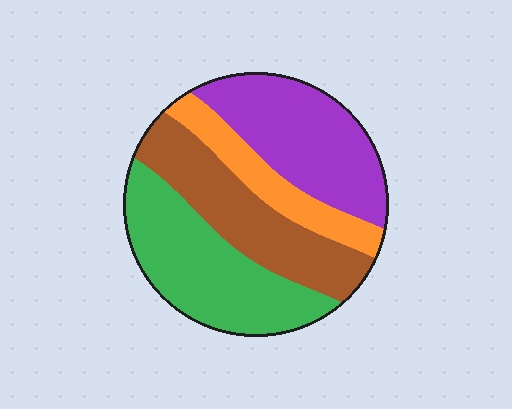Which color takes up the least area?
Orange, at roughly 15%.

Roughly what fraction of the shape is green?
Green covers 31% of the shape.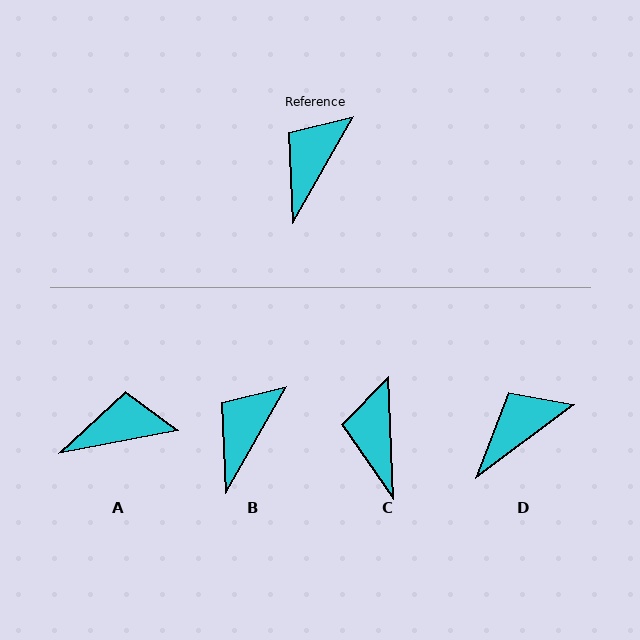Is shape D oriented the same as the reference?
No, it is off by about 23 degrees.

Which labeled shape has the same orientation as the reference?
B.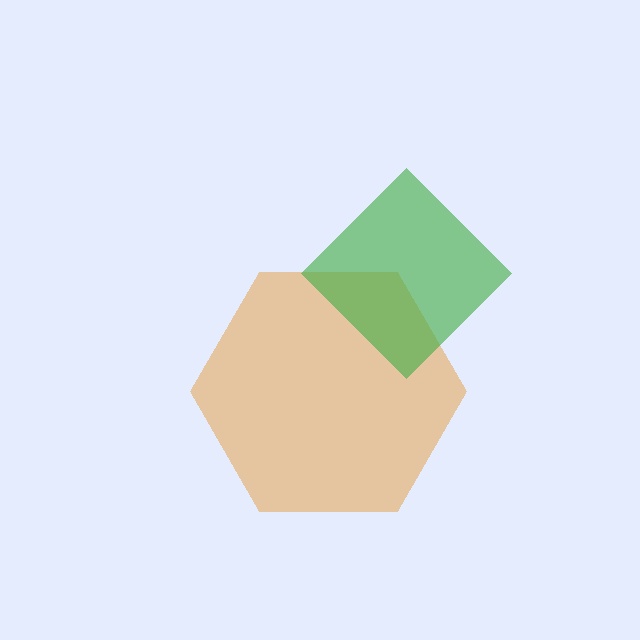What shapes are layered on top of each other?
The layered shapes are: an orange hexagon, a green diamond.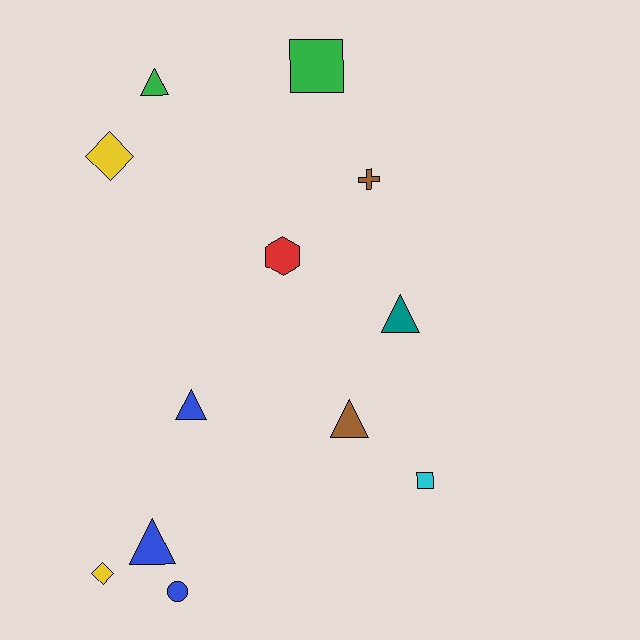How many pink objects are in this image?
There are no pink objects.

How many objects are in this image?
There are 12 objects.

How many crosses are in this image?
There is 1 cross.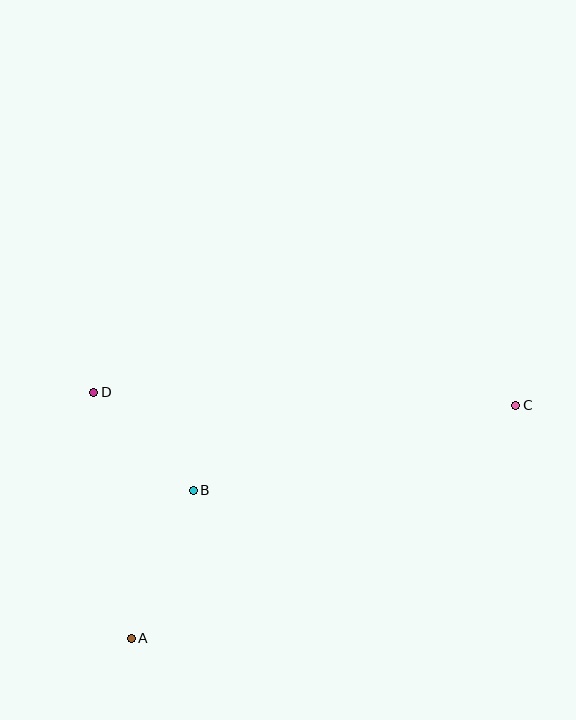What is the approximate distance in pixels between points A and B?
The distance between A and B is approximately 161 pixels.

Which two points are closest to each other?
Points B and D are closest to each other.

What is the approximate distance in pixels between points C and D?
The distance between C and D is approximately 422 pixels.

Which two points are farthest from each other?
Points A and C are farthest from each other.